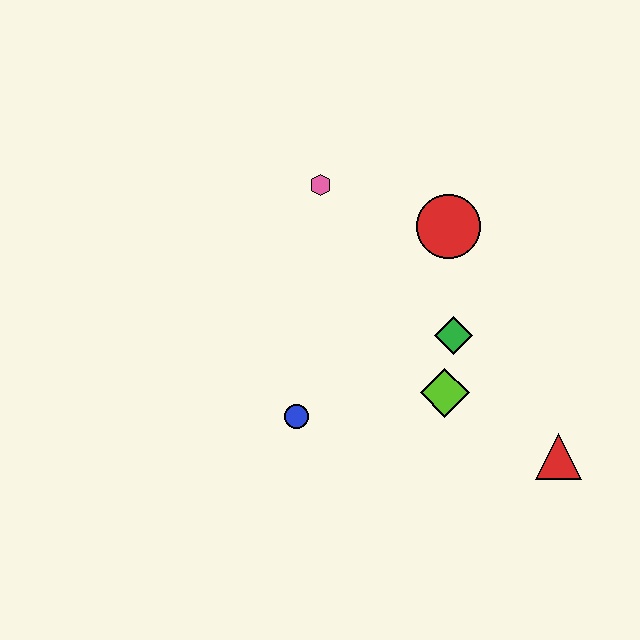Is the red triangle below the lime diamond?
Yes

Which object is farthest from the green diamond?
The pink hexagon is farthest from the green diamond.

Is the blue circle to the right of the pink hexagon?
No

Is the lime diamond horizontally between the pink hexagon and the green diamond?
Yes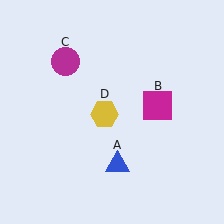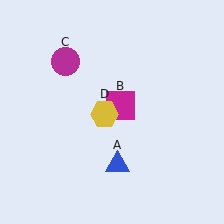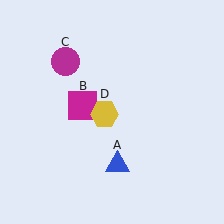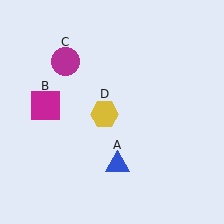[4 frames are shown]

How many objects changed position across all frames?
1 object changed position: magenta square (object B).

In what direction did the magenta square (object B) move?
The magenta square (object B) moved left.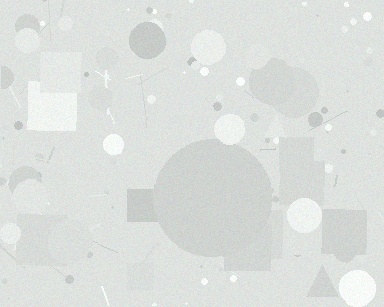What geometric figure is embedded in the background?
A circle is embedded in the background.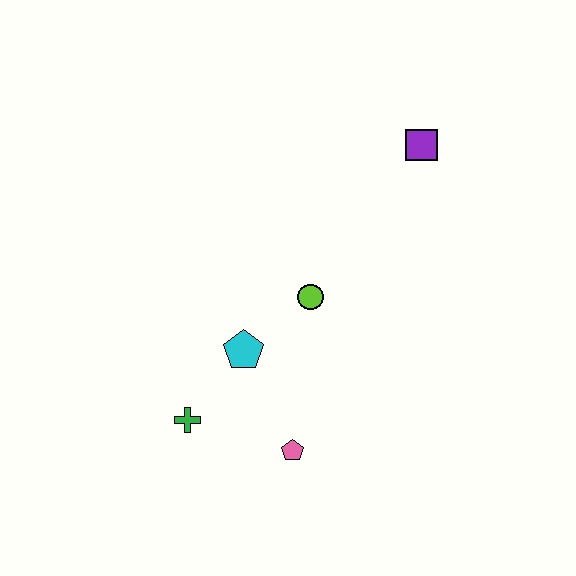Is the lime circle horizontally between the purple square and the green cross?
Yes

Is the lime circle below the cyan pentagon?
No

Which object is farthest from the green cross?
The purple square is farthest from the green cross.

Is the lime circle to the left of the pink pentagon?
No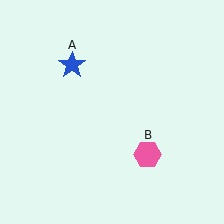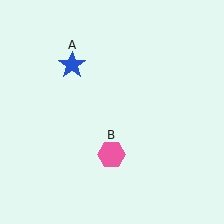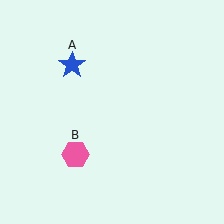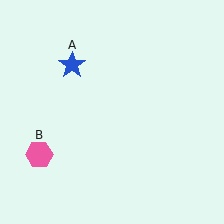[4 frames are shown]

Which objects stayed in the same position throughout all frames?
Blue star (object A) remained stationary.